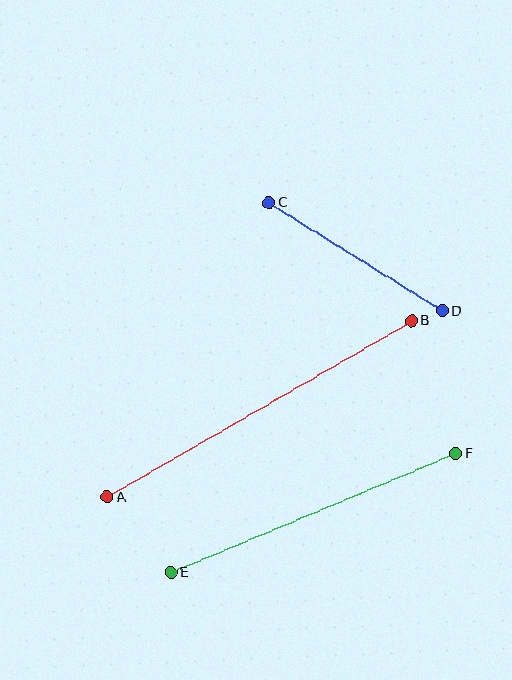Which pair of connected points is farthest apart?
Points A and B are farthest apart.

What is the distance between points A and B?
The distance is approximately 351 pixels.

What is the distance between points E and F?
The distance is approximately 309 pixels.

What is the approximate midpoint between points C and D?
The midpoint is at approximately (356, 257) pixels.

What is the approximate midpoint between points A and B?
The midpoint is at approximately (259, 409) pixels.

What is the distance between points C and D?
The distance is approximately 204 pixels.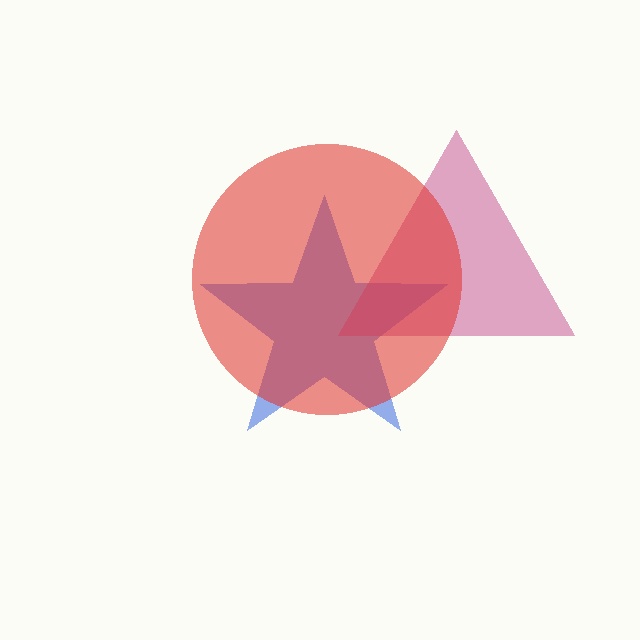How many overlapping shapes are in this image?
There are 3 overlapping shapes in the image.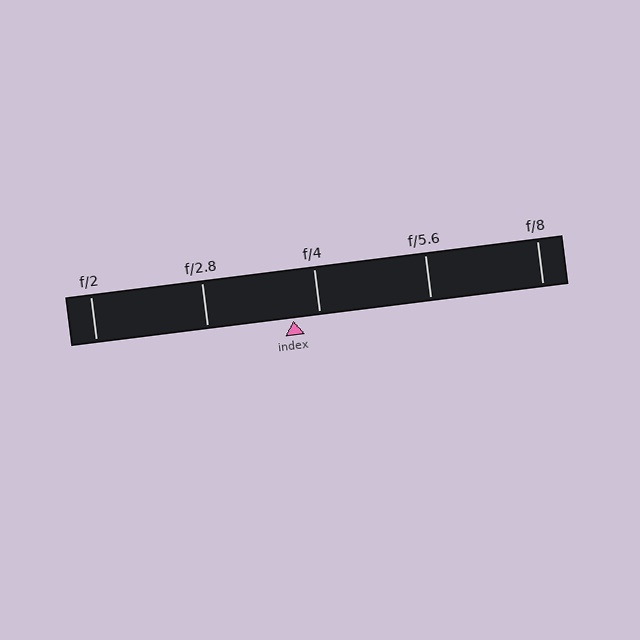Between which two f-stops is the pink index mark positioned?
The index mark is between f/2.8 and f/4.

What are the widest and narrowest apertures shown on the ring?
The widest aperture shown is f/2 and the narrowest is f/8.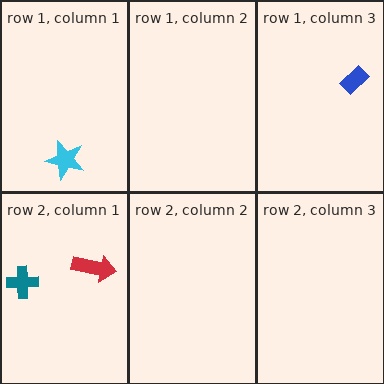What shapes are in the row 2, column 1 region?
The teal cross, the red arrow.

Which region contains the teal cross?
The row 2, column 1 region.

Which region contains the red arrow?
The row 2, column 1 region.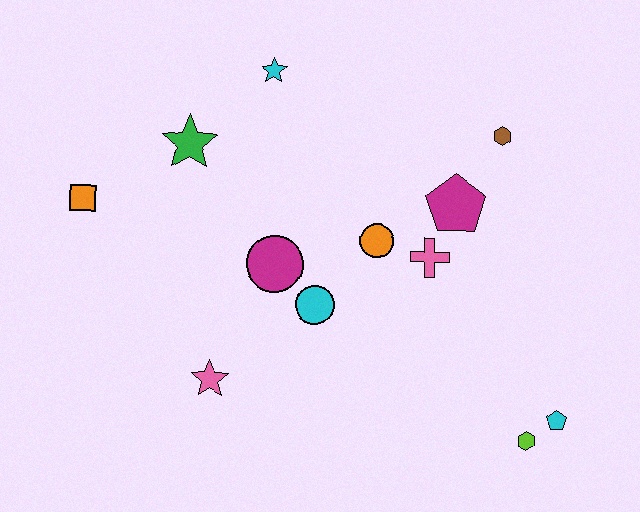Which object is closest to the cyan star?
The green star is closest to the cyan star.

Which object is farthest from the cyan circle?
The cyan pentagon is farthest from the cyan circle.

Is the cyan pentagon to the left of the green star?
No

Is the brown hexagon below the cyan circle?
No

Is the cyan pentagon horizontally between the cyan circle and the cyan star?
No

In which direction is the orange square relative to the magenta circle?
The orange square is to the left of the magenta circle.